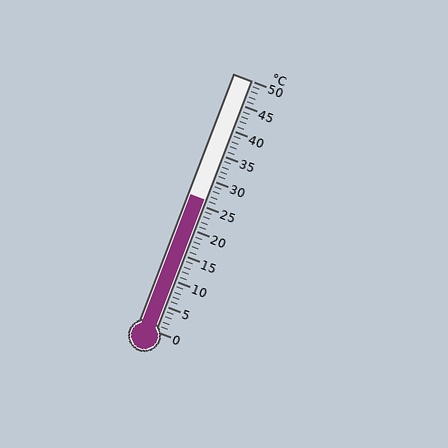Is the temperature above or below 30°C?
The temperature is below 30°C.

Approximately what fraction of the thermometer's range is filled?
The thermometer is filled to approximately 50% of its range.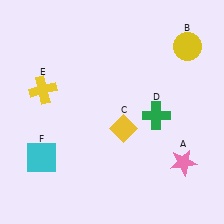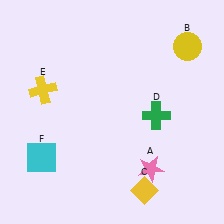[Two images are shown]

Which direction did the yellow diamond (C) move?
The yellow diamond (C) moved down.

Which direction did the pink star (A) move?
The pink star (A) moved left.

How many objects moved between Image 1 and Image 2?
2 objects moved between the two images.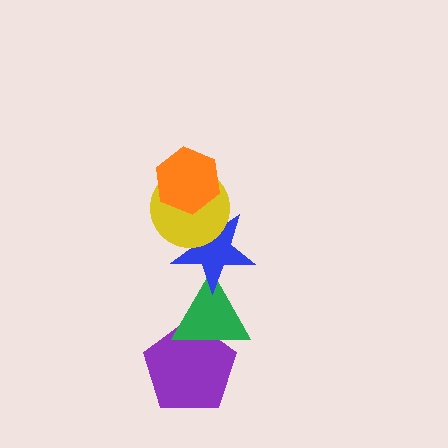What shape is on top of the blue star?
The yellow circle is on top of the blue star.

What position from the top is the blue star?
The blue star is 3rd from the top.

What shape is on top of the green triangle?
The blue star is on top of the green triangle.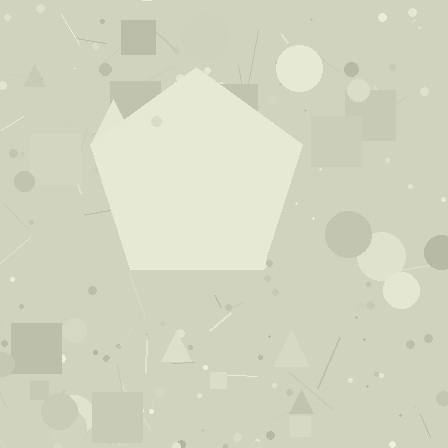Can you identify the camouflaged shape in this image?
The camouflaged shape is a pentagon.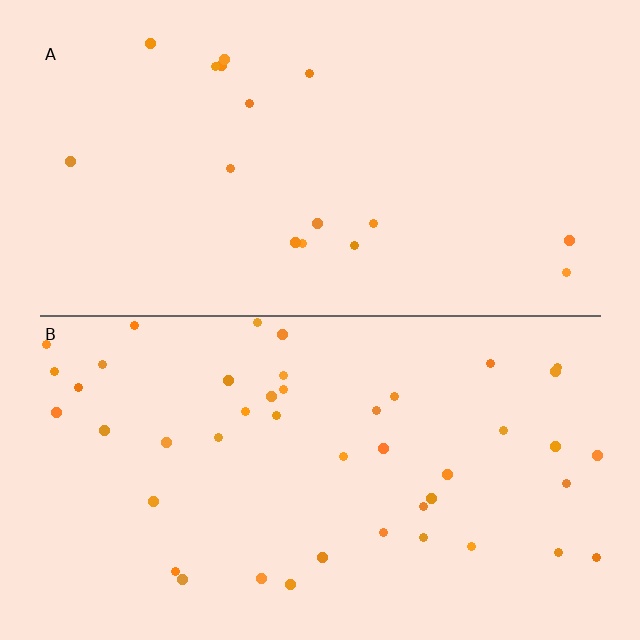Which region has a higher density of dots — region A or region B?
B (the bottom).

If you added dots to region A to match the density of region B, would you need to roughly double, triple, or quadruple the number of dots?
Approximately triple.